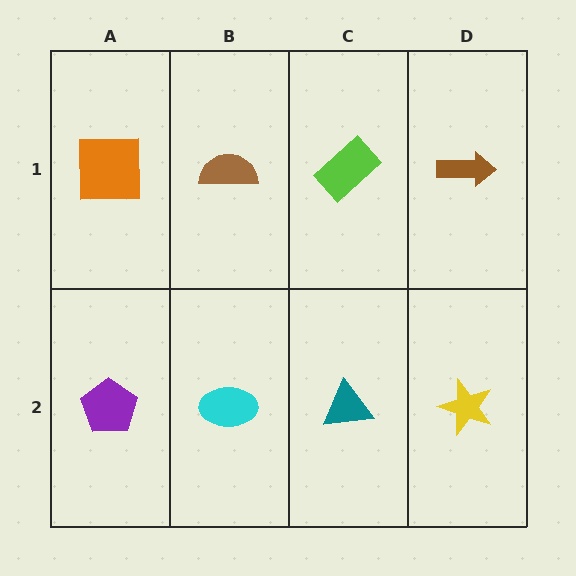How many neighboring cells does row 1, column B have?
3.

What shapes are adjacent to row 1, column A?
A purple pentagon (row 2, column A), a brown semicircle (row 1, column B).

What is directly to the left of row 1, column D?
A lime rectangle.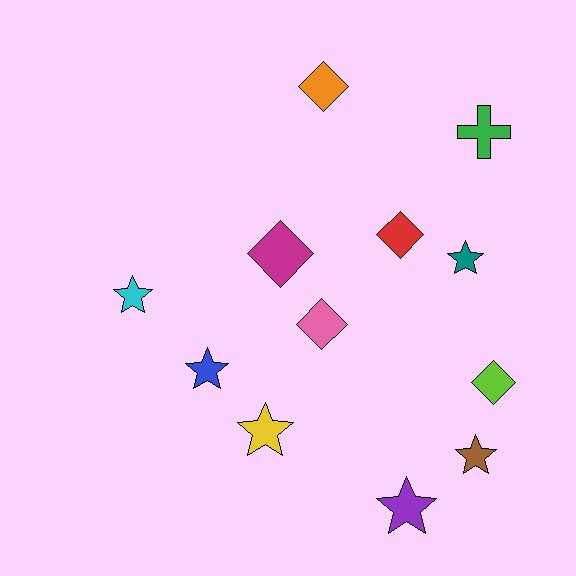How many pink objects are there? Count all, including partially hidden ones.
There is 1 pink object.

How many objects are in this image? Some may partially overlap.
There are 12 objects.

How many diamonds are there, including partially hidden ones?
There are 5 diamonds.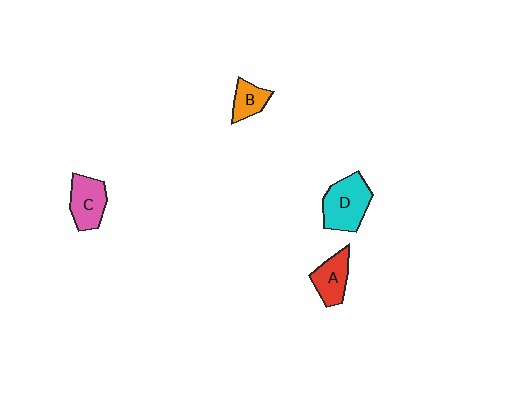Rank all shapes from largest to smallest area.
From largest to smallest: D (cyan), C (pink), A (red), B (orange).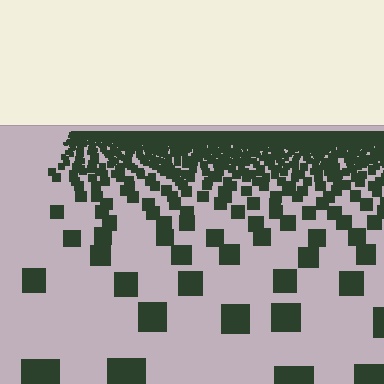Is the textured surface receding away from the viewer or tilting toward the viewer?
The surface is receding away from the viewer. Texture elements get smaller and denser toward the top.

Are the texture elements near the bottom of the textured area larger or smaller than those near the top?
Larger. Near the bottom, elements are closer to the viewer and appear at a bigger on-screen size.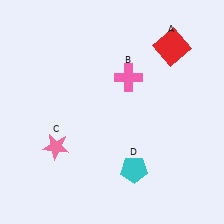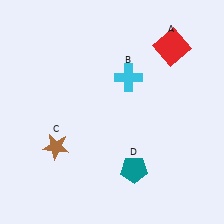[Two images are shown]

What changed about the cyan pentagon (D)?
In Image 1, D is cyan. In Image 2, it changed to teal.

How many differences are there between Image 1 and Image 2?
There are 3 differences between the two images.